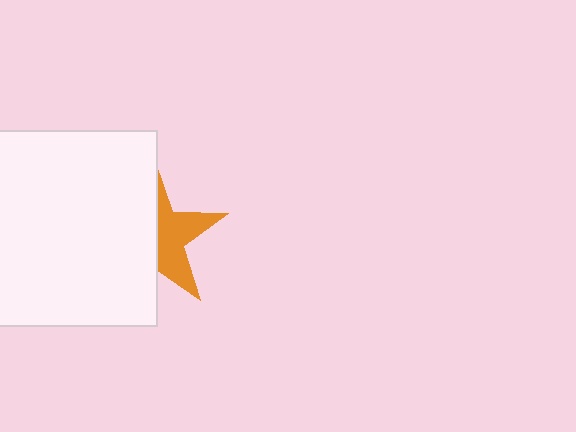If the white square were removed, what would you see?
You would see the complete orange star.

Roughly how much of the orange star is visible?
About half of it is visible (roughly 45%).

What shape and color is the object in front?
The object in front is a white square.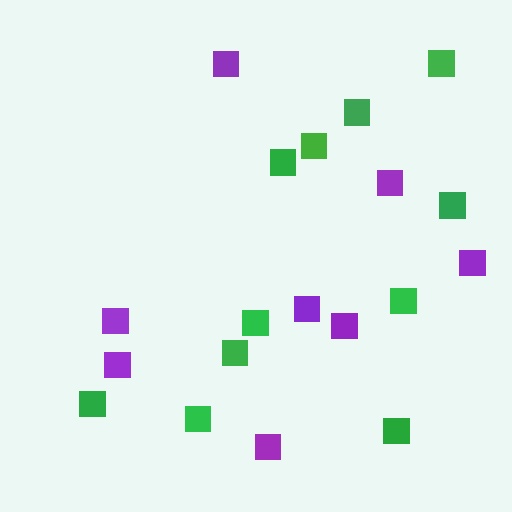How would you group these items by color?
There are 2 groups: one group of purple squares (8) and one group of green squares (11).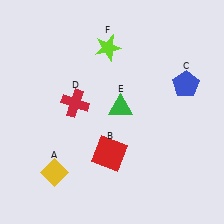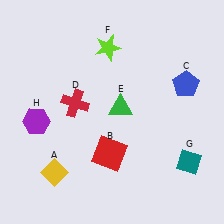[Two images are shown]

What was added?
A teal diamond (G), a purple hexagon (H) were added in Image 2.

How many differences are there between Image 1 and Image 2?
There are 2 differences between the two images.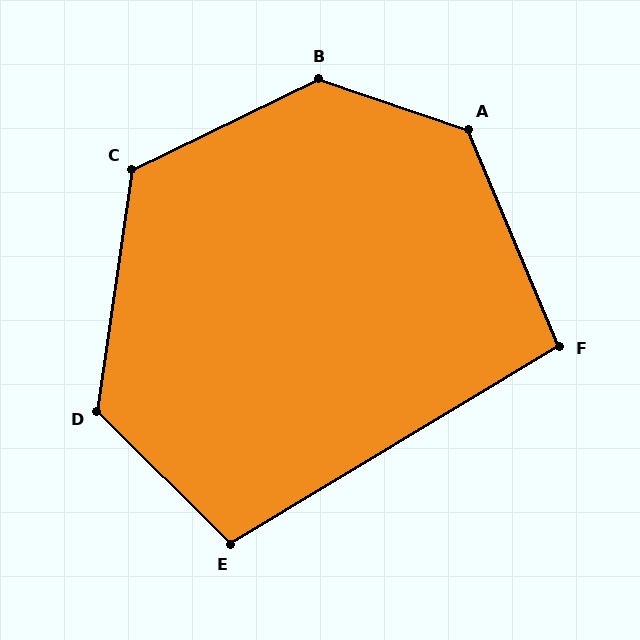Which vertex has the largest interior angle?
B, at approximately 135 degrees.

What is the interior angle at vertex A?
Approximately 132 degrees (obtuse).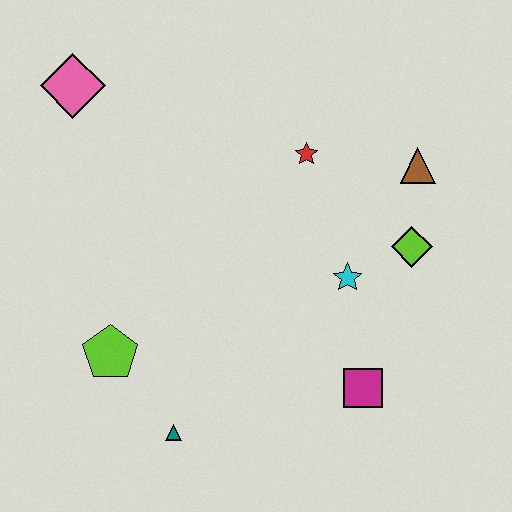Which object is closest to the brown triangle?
The lime diamond is closest to the brown triangle.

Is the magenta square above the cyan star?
No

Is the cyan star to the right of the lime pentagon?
Yes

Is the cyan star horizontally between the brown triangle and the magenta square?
No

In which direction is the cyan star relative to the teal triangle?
The cyan star is to the right of the teal triangle.